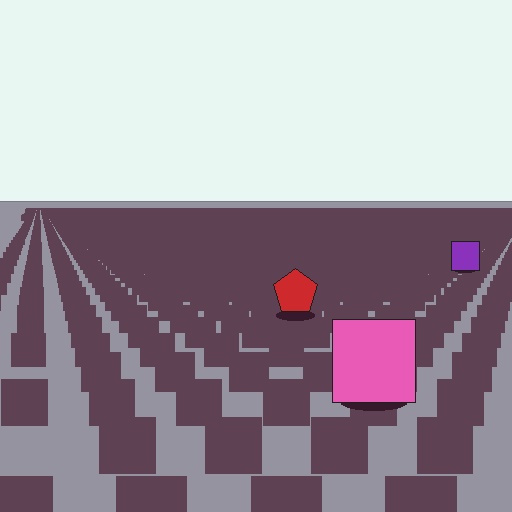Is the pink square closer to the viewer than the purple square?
Yes. The pink square is closer — you can tell from the texture gradient: the ground texture is coarser near it.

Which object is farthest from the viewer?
The purple square is farthest from the viewer. It appears smaller and the ground texture around it is denser.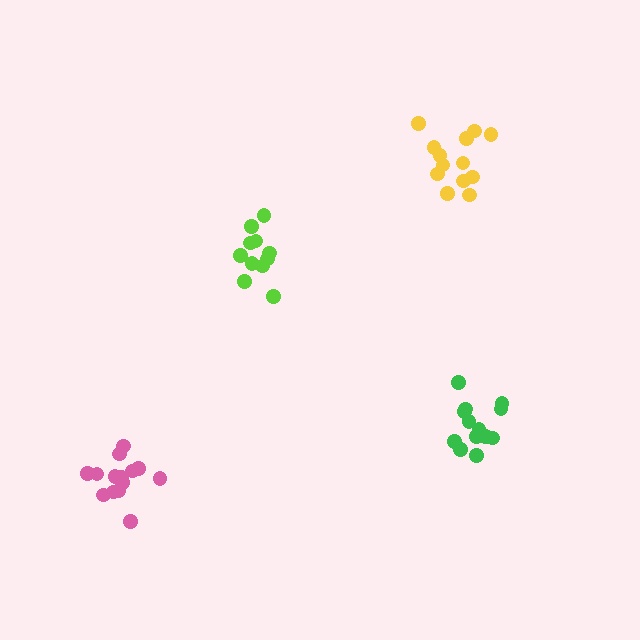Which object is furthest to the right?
The green cluster is rightmost.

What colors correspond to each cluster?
The clusters are colored: pink, green, yellow, lime.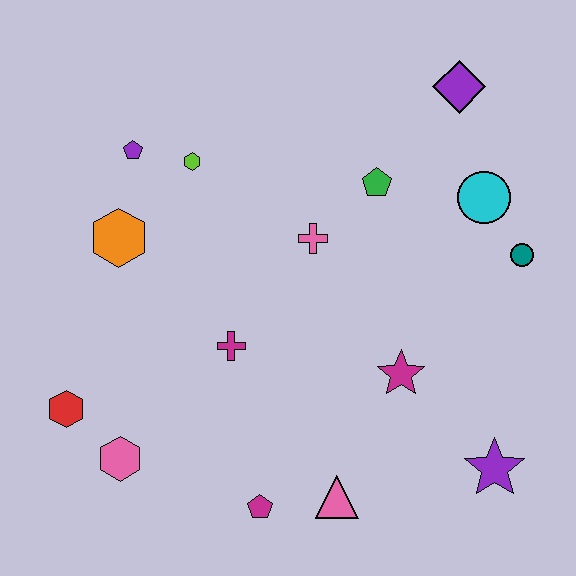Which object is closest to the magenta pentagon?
The pink triangle is closest to the magenta pentagon.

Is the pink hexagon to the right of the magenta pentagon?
No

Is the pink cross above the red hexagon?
Yes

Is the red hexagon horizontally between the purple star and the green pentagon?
No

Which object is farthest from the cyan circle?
The red hexagon is farthest from the cyan circle.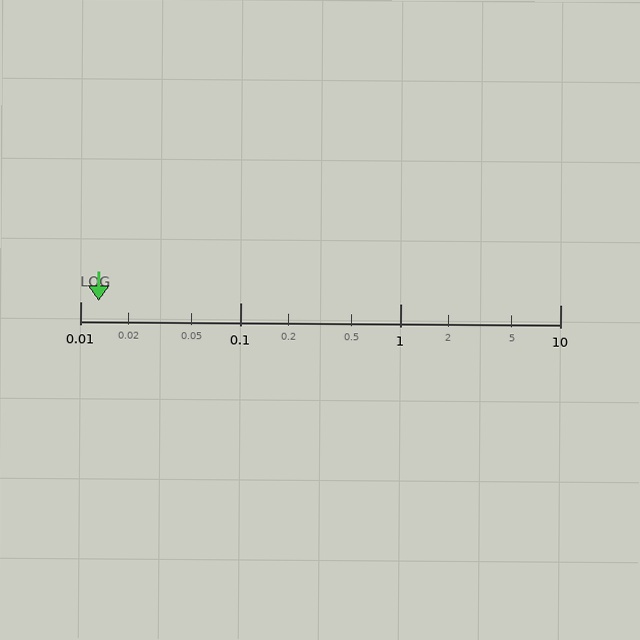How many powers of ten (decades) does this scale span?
The scale spans 3 decades, from 0.01 to 10.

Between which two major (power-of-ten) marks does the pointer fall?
The pointer is between 0.01 and 0.1.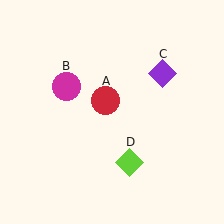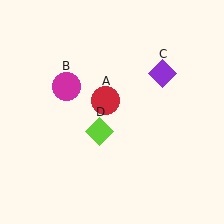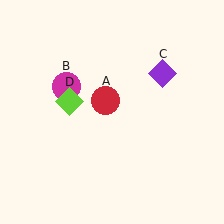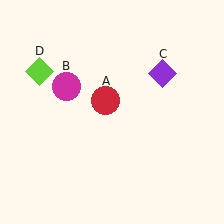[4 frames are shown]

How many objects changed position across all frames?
1 object changed position: lime diamond (object D).